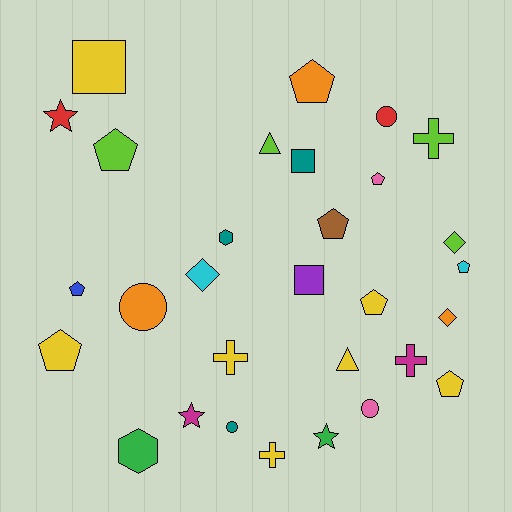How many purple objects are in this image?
There is 1 purple object.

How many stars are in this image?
There are 3 stars.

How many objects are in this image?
There are 30 objects.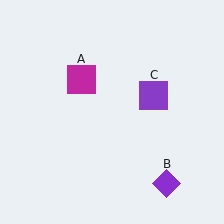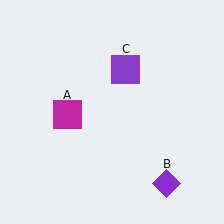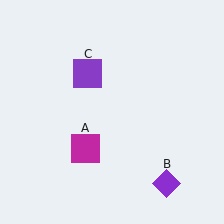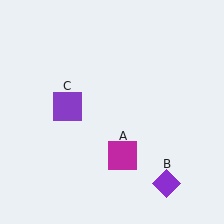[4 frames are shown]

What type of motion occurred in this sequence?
The magenta square (object A), purple square (object C) rotated counterclockwise around the center of the scene.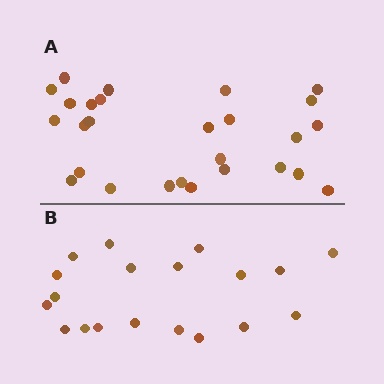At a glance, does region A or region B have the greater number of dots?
Region A (the top region) has more dots.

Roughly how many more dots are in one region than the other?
Region A has roughly 8 or so more dots than region B.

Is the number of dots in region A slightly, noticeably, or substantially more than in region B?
Region A has noticeably more, but not dramatically so. The ratio is roughly 1.4 to 1.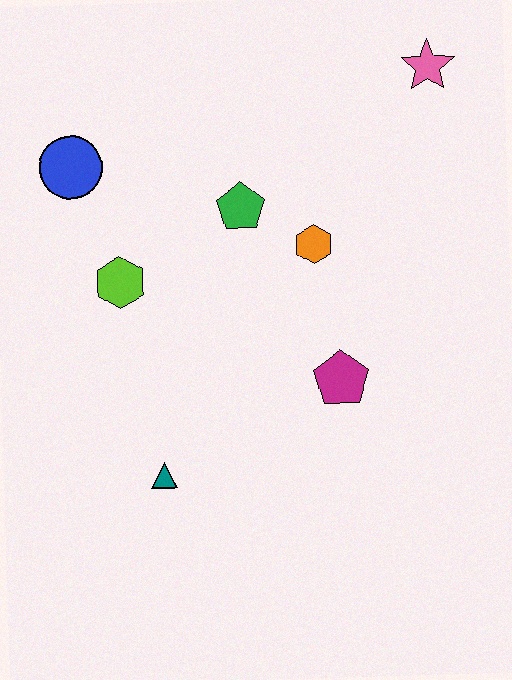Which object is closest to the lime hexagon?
The blue circle is closest to the lime hexagon.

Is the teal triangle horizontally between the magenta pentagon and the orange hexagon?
No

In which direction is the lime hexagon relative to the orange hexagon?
The lime hexagon is to the left of the orange hexagon.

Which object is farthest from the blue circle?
The pink star is farthest from the blue circle.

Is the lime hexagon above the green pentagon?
No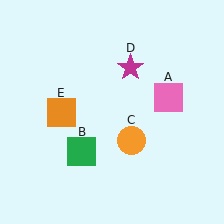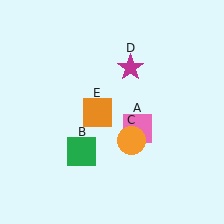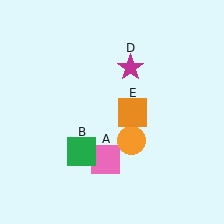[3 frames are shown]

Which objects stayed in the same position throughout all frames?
Green square (object B) and orange circle (object C) and magenta star (object D) remained stationary.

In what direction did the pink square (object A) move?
The pink square (object A) moved down and to the left.